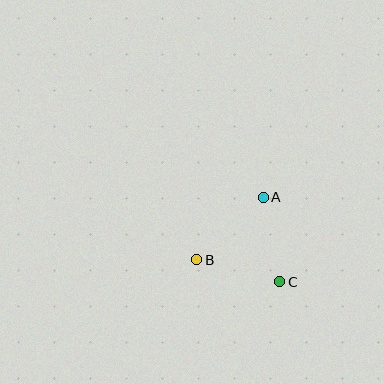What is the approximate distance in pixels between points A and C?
The distance between A and C is approximately 86 pixels.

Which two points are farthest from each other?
Points A and B are farthest from each other.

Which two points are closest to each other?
Points B and C are closest to each other.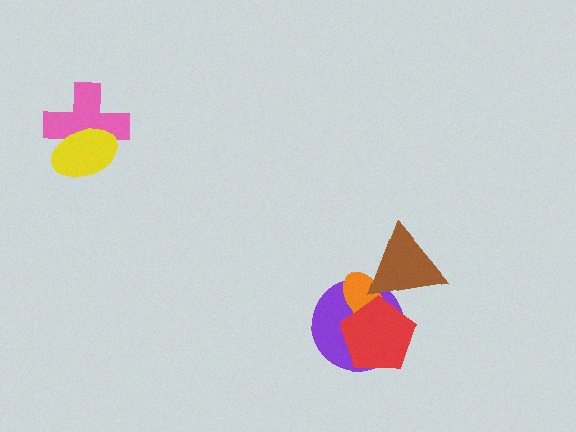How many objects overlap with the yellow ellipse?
1 object overlaps with the yellow ellipse.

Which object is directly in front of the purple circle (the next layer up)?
The orange ellipse is directly in front of the purple circle.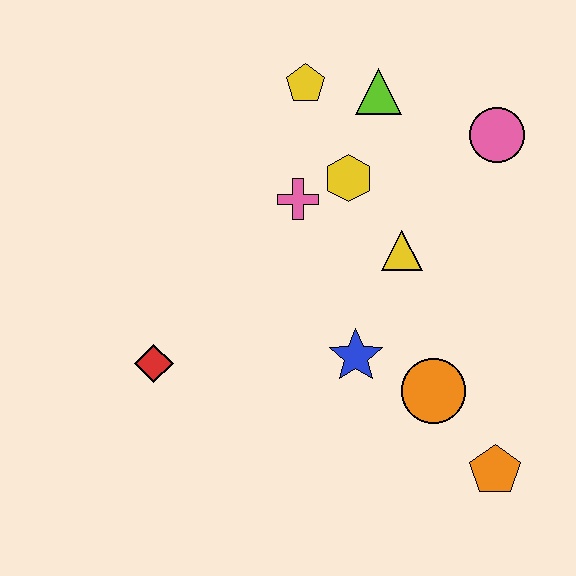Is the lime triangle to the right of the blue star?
Yes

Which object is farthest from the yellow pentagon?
The orange pentagon is farthest from the yellow pentagon.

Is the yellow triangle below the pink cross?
Yes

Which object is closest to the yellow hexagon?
The pink cross is closest to the yellow hexagon.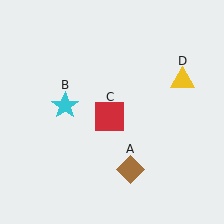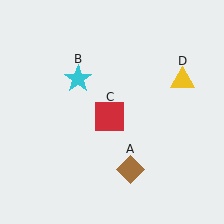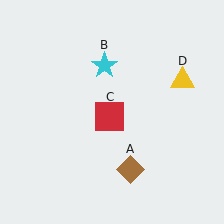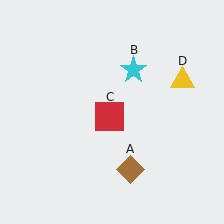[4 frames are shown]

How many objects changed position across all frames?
1 object changed position: cyan star (object B).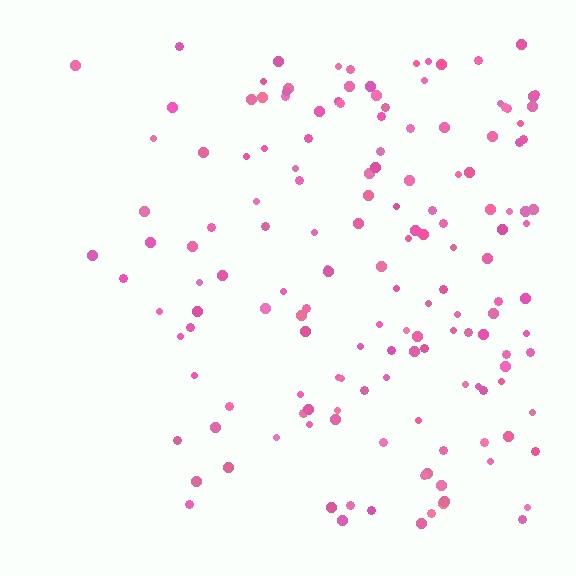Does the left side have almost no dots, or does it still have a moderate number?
Still a moderate number, just noticeably fewer than the right.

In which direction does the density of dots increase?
From left to right, with the right side densest.